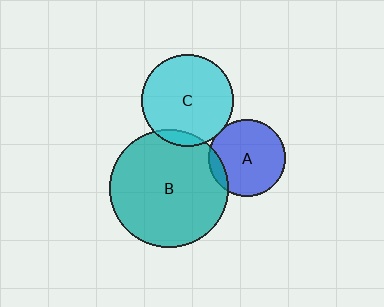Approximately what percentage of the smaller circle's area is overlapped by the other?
Approximately 5%.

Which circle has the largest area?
Circle B (teal).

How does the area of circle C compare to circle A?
Approximately 1.4 times.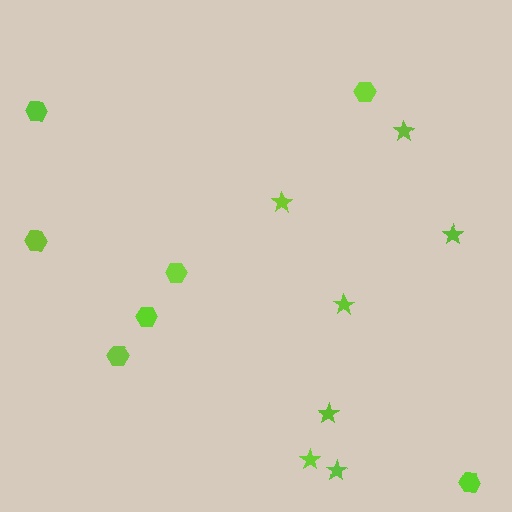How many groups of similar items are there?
There are 2 groups: one group of hexagons (7) and one group of stars (7).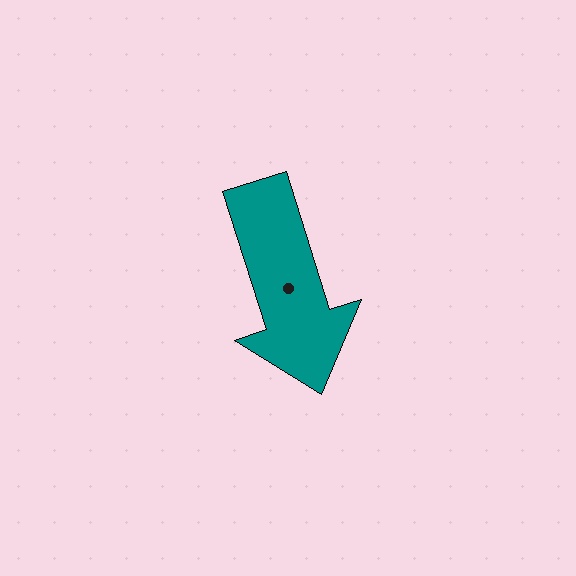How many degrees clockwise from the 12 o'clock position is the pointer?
Approximately 162 degrees.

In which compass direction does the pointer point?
South.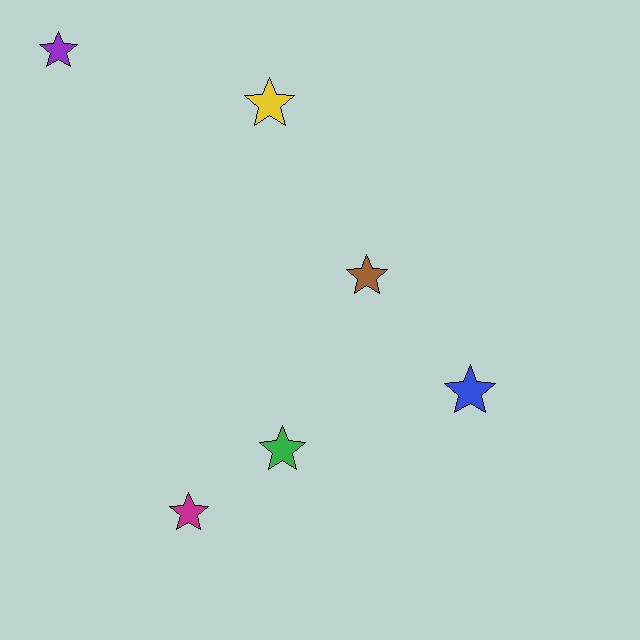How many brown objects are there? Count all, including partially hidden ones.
There is 1 brown object.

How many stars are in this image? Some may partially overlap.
There are 6 stars.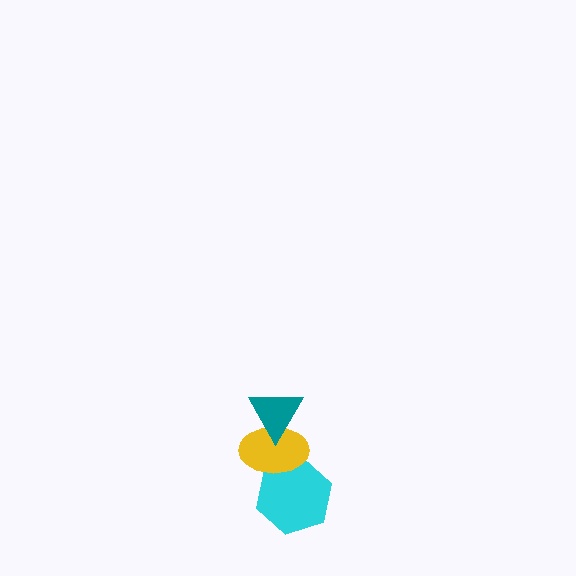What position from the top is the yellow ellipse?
The yellow ellipse is 2nd from the top.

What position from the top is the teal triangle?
The teal triangle is 1st from the top.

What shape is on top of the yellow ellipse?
The teal triangle is on top of the yellow ellipse.